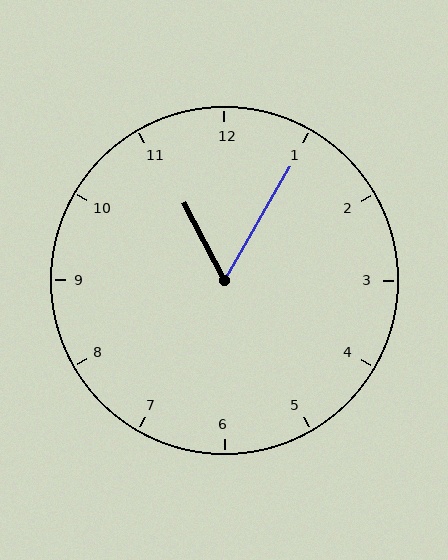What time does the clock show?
11:05.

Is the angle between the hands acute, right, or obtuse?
It is acute.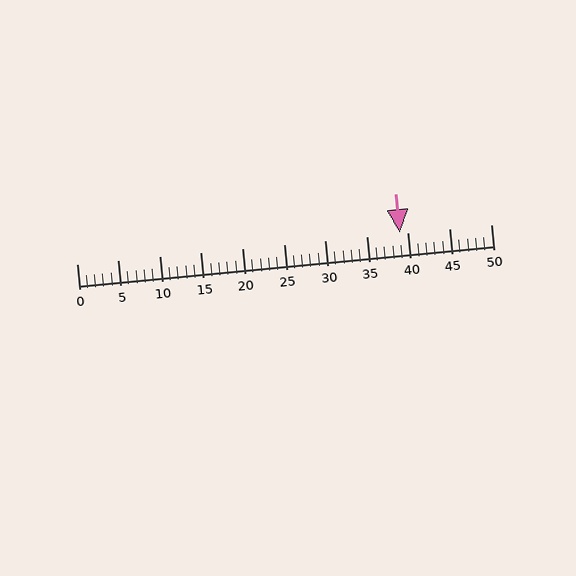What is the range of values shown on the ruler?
The ruler shows values from 0 to 50.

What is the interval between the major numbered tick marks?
The major tick marks are spaced 5 units apart.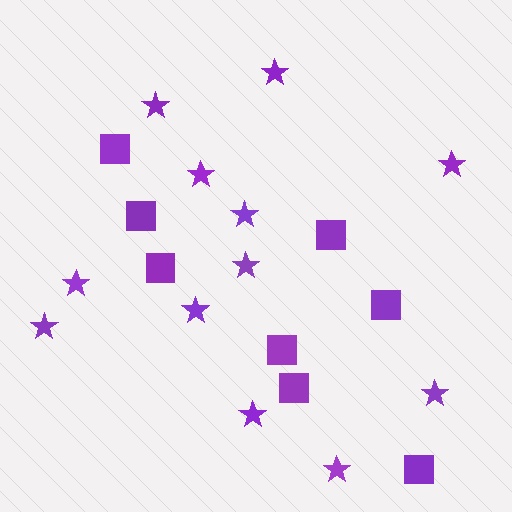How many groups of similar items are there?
There are 2 groups: one group of squares (8) and one group of stars (12).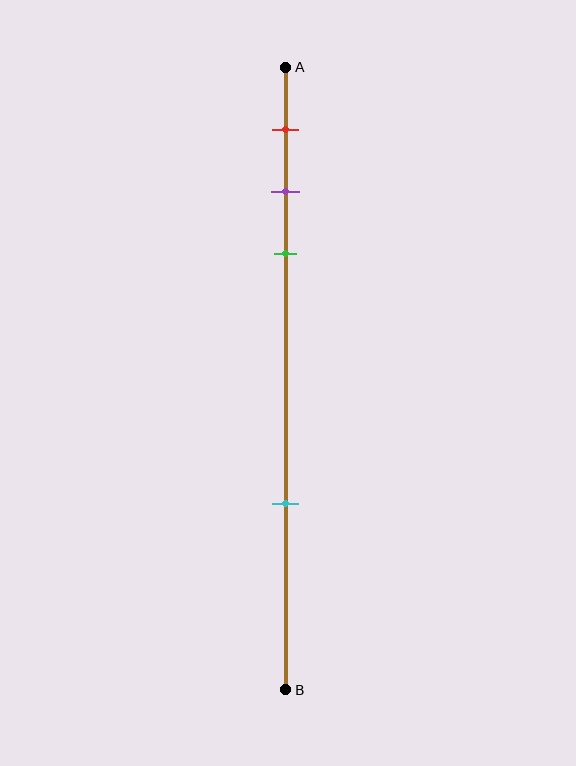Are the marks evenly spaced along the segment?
No, the marks are not evenly spaced.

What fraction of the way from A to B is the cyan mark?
The cyan mark is approximately 70% (0.7) of the way from A to B.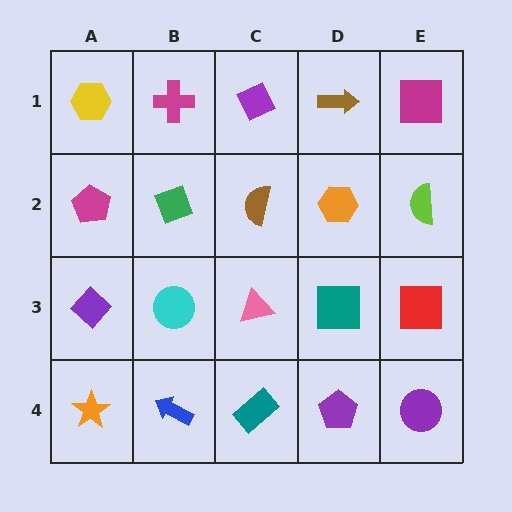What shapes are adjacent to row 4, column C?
A pink triangle (row 3, column C), a blue arrow (row 4, column B), a purple pentagon (row 4, column D).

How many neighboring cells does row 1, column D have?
3.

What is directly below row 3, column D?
A purple pentagon.